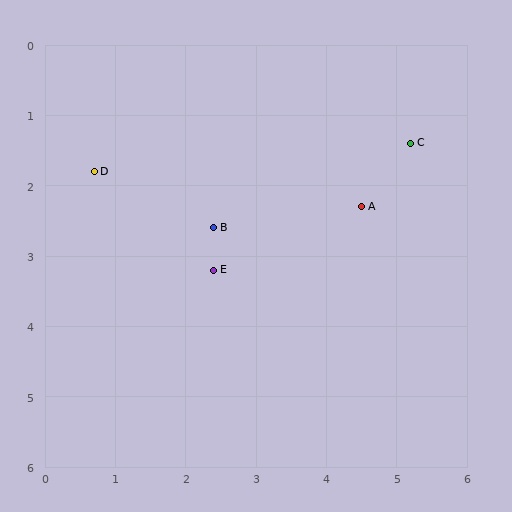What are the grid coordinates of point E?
Point E is at approximately (2.4, 3.2).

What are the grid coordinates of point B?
Point B is at approximately (2.4, 2.6).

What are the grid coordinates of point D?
Point D is at approximately (0.7, 1.8).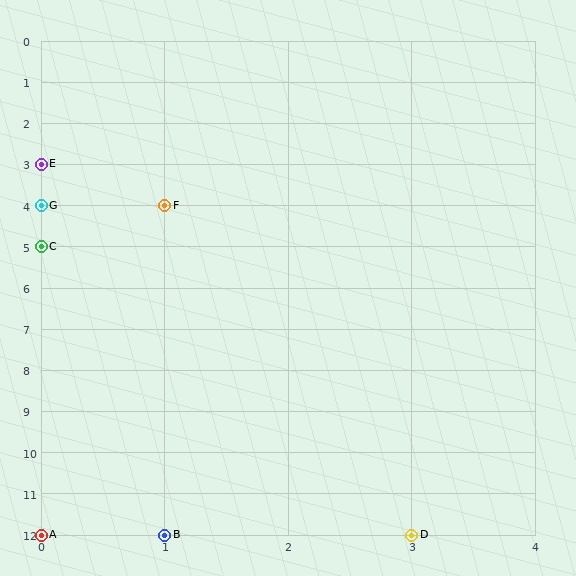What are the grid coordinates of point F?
Point F is at grid coordinates (1, 4).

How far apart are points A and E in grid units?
Points A and E are 9 rows apart.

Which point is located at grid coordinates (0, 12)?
Point A is at (0, 12).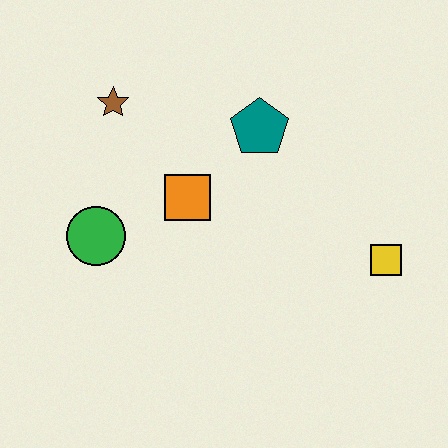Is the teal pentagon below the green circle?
No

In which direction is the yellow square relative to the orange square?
The yellow square is to the right of the orange square.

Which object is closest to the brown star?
The orange square is closest to the brown star.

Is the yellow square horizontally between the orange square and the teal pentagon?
No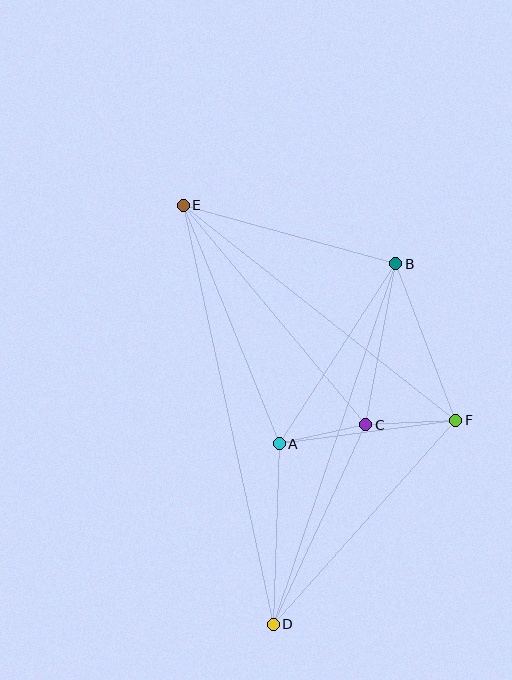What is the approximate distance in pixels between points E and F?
The distance between E and F is approximately 347 pixels.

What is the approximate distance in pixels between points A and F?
The distance between A and F is approximately 178 pixels.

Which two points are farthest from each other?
Points D and E are farthest from each other.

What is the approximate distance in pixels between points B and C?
The distance between B and C is approximately 164 pixels.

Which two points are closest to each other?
Points A and C are closest to each other.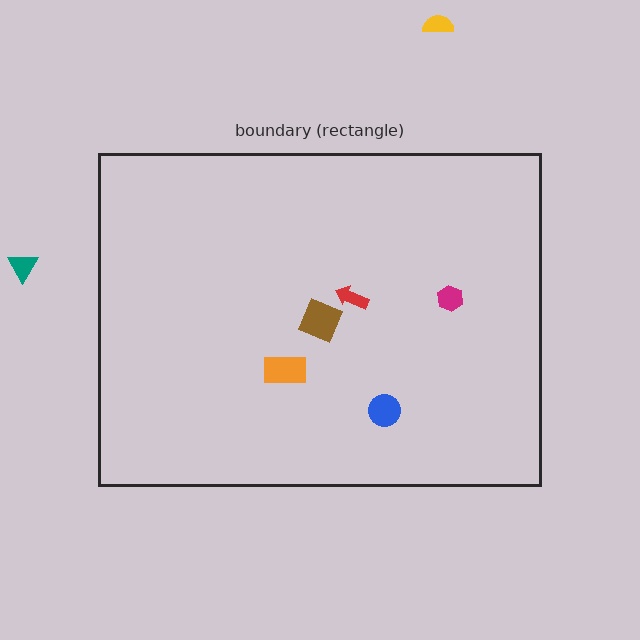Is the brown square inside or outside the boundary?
Inside.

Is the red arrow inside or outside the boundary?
Inside.